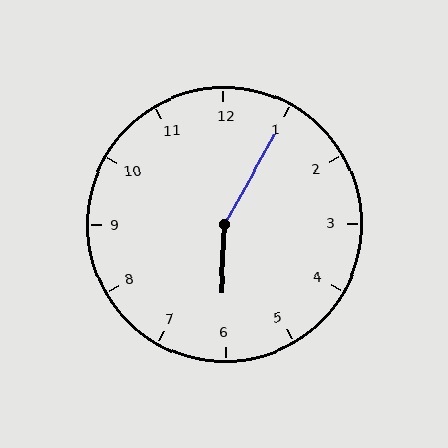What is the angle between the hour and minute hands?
Approximately 152 degrees.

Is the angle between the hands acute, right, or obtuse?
It is obtuse.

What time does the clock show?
6:05.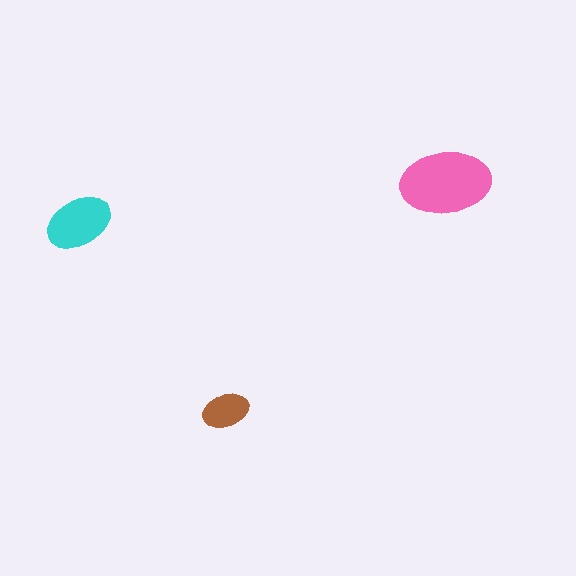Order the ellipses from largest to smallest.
the pink one, the cyan one, the brown one.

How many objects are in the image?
There are 3 objects in the image.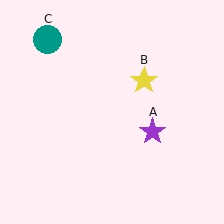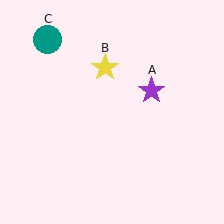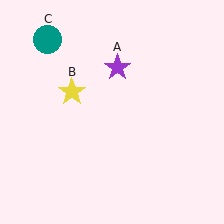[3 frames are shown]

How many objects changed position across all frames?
2 objects changed position: purple star (object A), yellow star (object B).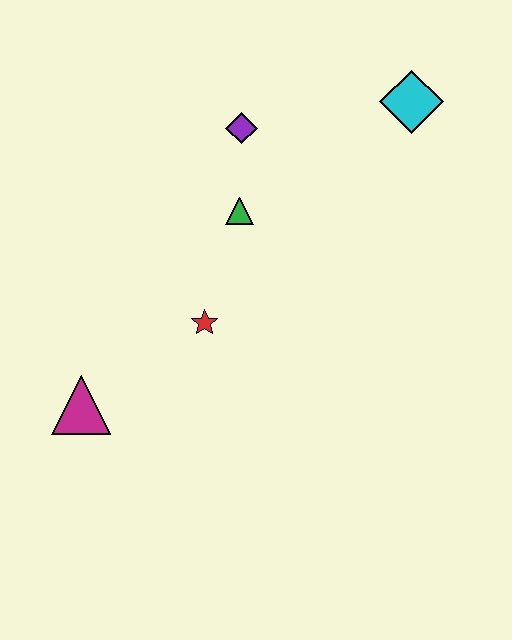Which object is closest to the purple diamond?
The green triangle is closest to the purple diamond.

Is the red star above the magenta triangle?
Yes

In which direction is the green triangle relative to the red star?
The green triangle is above the red star.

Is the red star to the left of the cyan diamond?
Yes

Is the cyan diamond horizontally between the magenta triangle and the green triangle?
No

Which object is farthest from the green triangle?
The magenta triangle is farthest from the green triangle.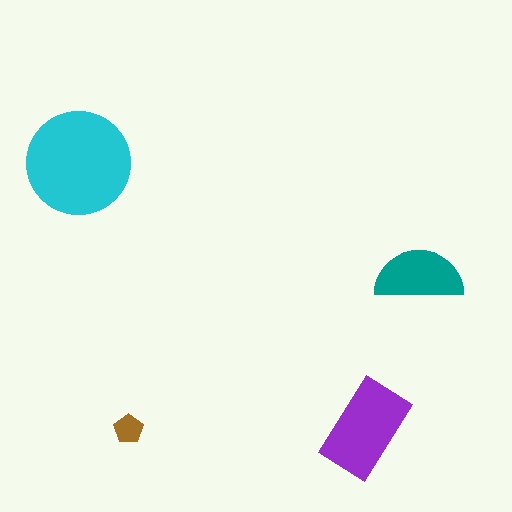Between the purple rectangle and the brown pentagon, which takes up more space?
The purple rectangle.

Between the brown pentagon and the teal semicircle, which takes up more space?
The teal semicircle.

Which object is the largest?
The cyan circle.